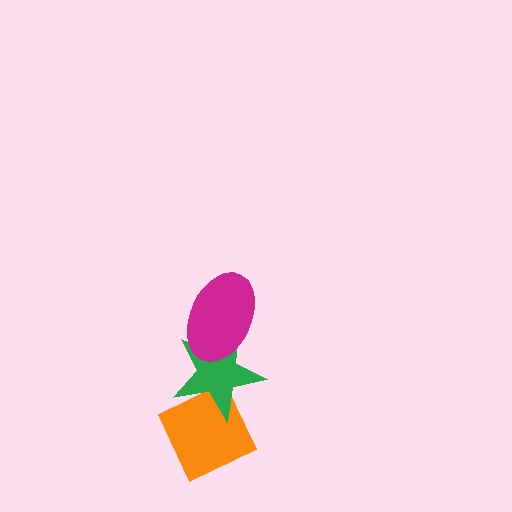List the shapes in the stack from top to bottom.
From top to bottom: the magenta ellipse, the green star, the orange diamond.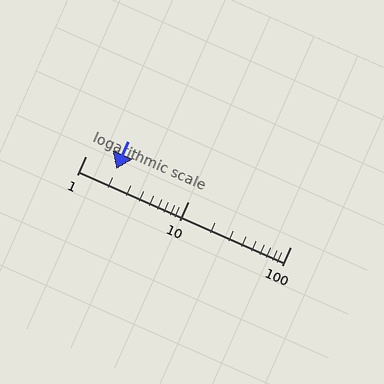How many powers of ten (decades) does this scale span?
The scale spans 2 decades, from 1 to 100.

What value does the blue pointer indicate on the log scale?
The pointer indicates approximately 2.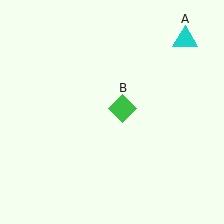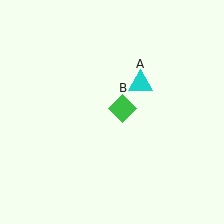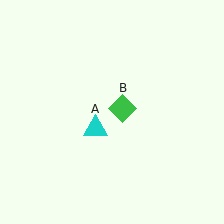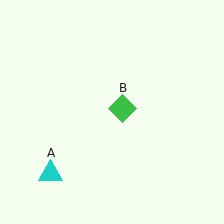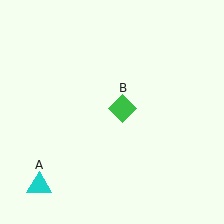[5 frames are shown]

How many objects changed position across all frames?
1 object changed position: cyan triangle (object A).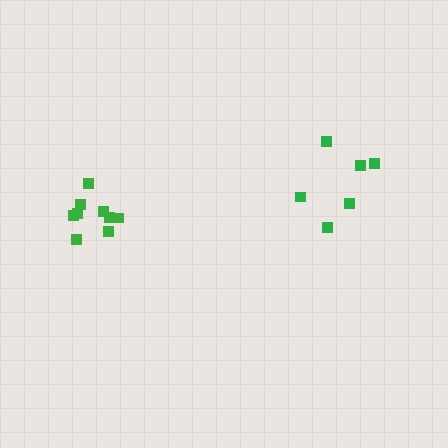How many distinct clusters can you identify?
There are 2 distinct clusters.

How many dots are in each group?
Group 1: 9 dots, Group 2: 6 dots (15 total).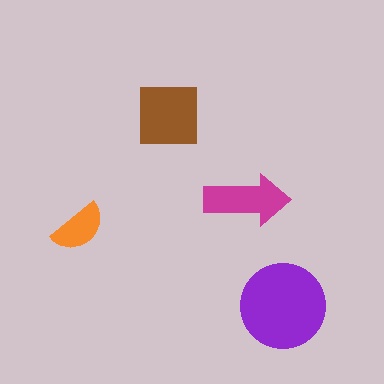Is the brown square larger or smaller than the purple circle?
Smaller.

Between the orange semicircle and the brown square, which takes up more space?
The brown square.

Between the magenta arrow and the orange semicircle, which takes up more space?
The magenta arrow.